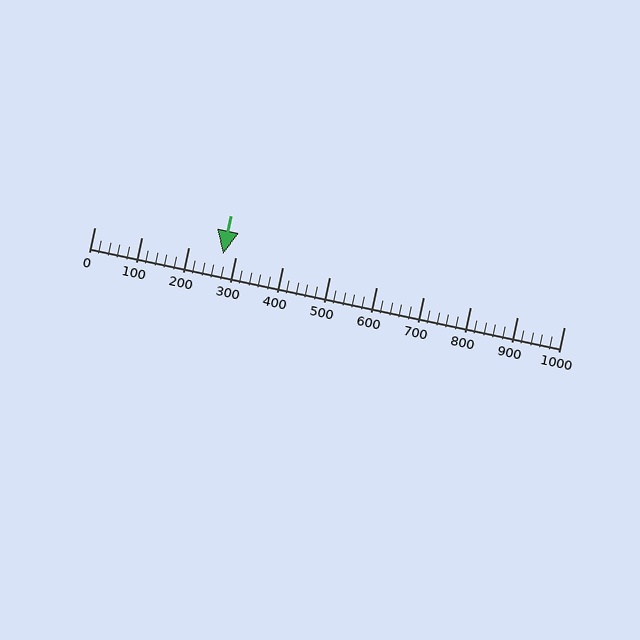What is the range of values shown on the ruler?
The ruler shows values from 0 to 1000.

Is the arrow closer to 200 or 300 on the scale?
The arrow is closer to 300.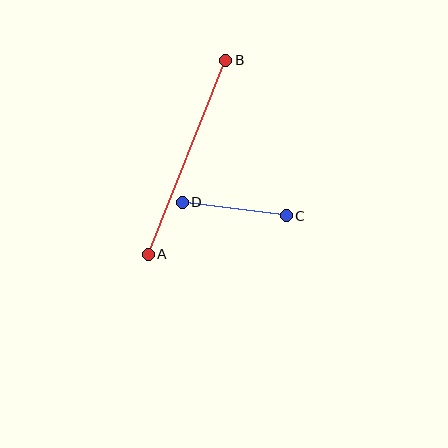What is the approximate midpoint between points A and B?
The midpoint is at approximately (187, 157) pixels.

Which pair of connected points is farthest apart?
Points A and B are farthest apart.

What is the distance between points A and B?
The distance is approximately 209 pixels.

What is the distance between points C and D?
The distance is approximately 105 pixels.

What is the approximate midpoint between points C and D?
The midpoint is at approximately (234, 209) pixels.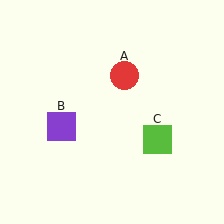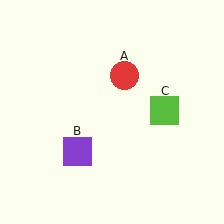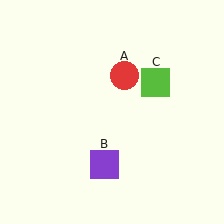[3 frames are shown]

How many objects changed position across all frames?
2 objects changed position: purple square (object B), lime square (object C).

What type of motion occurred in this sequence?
The purple square (object B), lime square (object C) rotated counterclockwise around the center of the scene.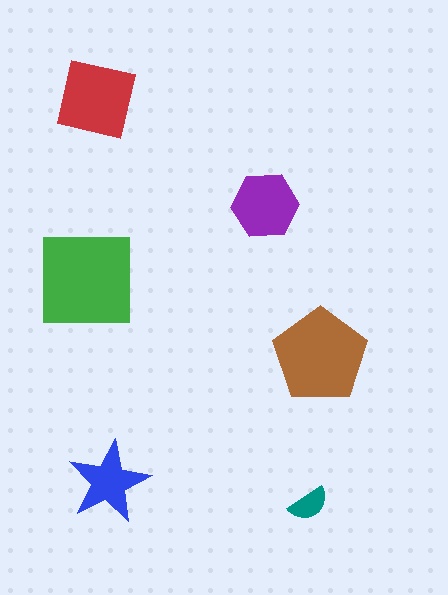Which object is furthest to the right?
The brown pentagon is rightmost.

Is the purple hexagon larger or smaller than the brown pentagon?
Smaller.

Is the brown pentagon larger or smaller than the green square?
Smaller.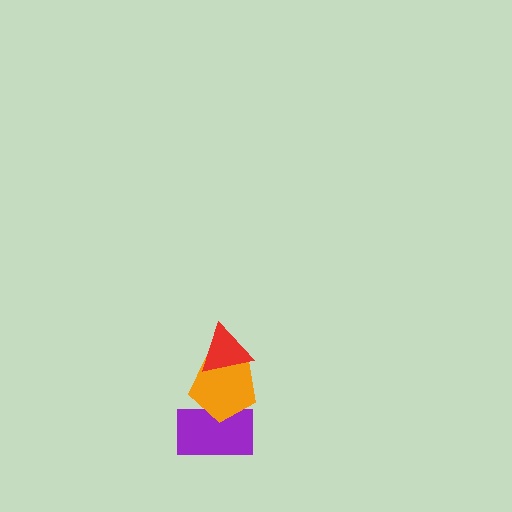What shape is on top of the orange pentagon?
The red triangle is on top of the orange pentagon.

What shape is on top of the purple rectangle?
The orange pentagon is on top of the purple rectangle.